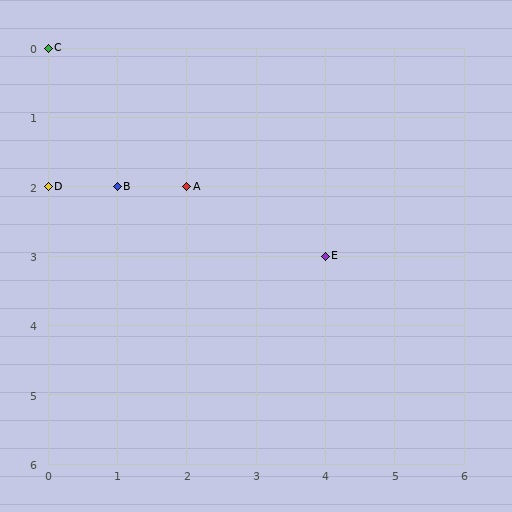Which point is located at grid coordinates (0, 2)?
Point D is at (0, 2).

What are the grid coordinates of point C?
Point C is at grid coordinates (0, 0).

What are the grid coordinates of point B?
Point B is at grid coordinates (1, 2).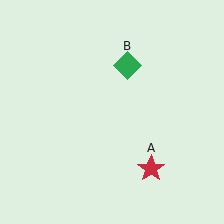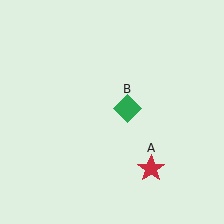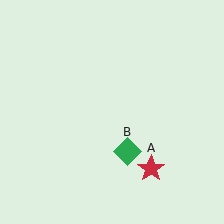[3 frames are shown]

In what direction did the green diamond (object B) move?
The green diamond (object B) moved down.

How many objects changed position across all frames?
1 object changed position: green diamond (object B).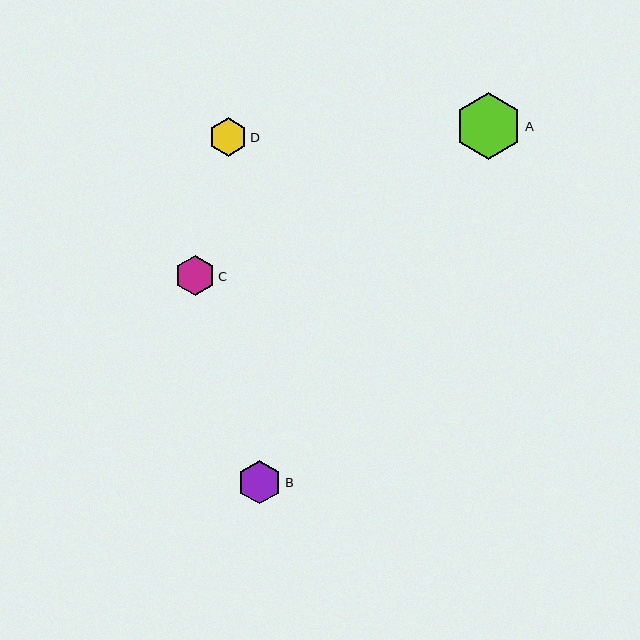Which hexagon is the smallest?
Hexagon D is the smallest with a size of approximately 38 pixels.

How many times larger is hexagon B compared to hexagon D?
Hexagon B is approximately 1.1 times the size of hexagon D.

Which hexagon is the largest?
Hexagon A is the largest with a size of approximately 67 pixels.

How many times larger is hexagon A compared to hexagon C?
Hexagon A is approximately 1.7 times the size of hexagon C.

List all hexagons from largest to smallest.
From largest to smallest: A, B, C, D.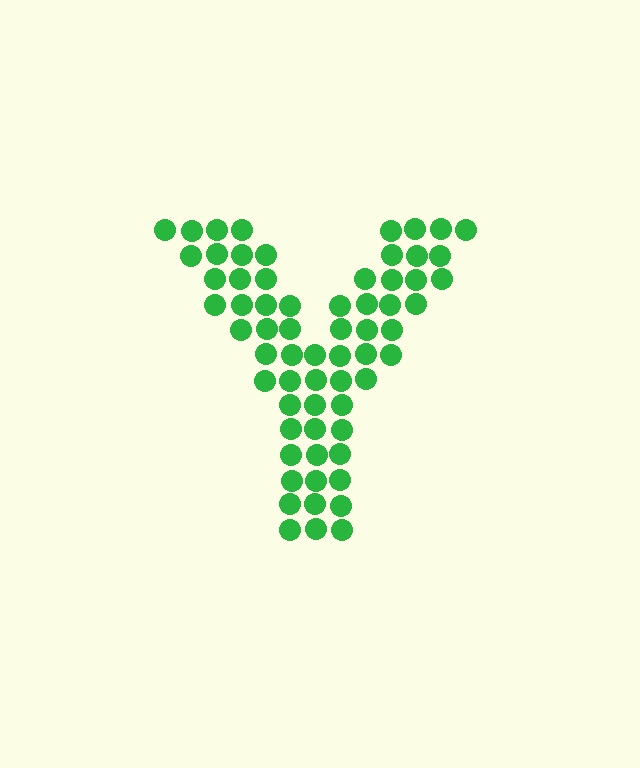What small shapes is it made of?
It is made of small circles.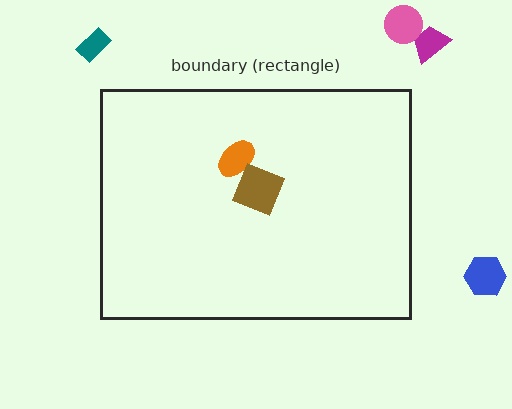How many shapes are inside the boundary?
2 inside, 4 outside.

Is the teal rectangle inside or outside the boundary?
Outside.